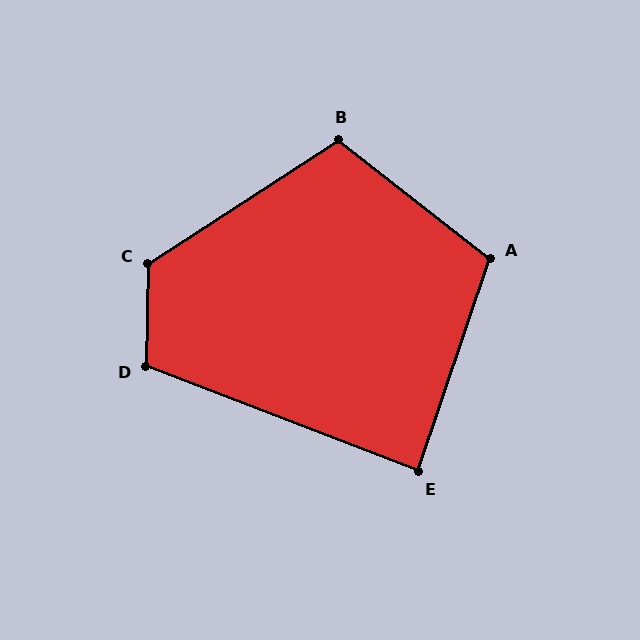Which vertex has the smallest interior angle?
E, at approximately 88 degrees.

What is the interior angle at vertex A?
Approximately 109 degrees (obtuse).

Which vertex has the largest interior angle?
C, at approximately 125 degrees.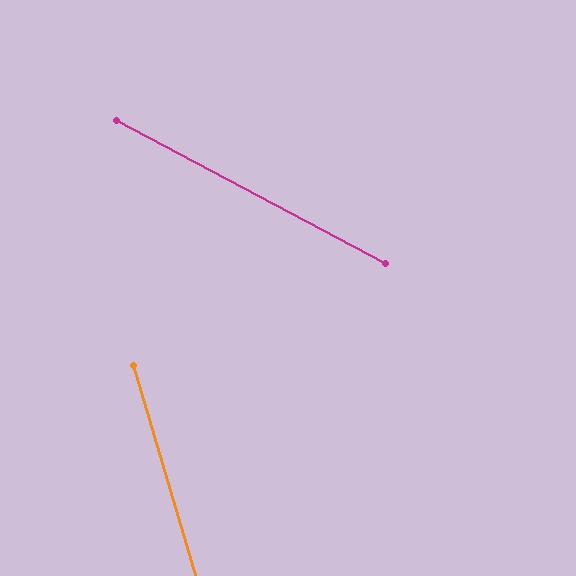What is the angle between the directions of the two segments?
Approximately 46 degrees.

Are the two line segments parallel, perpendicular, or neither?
Neither parallel nor perpendicular — they differ by about 46°.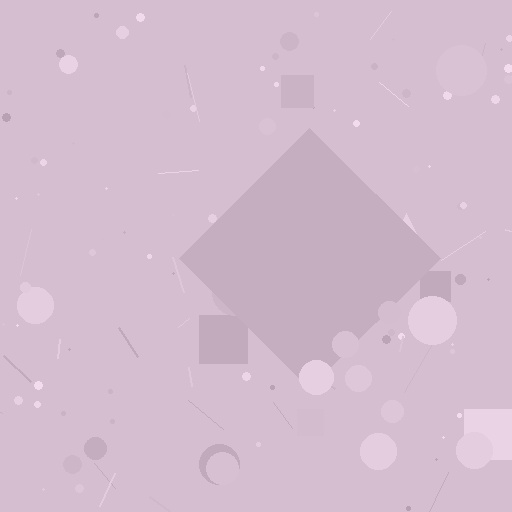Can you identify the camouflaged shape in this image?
The camouflaged shape is a diamond.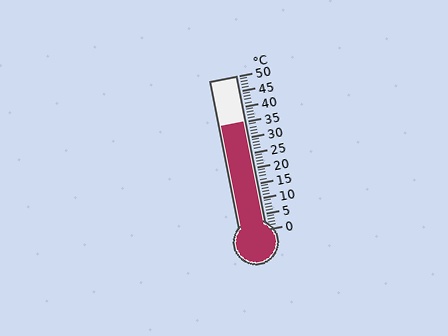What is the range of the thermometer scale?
The thermometer scale ranges from 0°C to 50°C.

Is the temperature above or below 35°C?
The temperature is at 35°C.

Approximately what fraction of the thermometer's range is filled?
The thermometer is filled to approximately 70% of its range.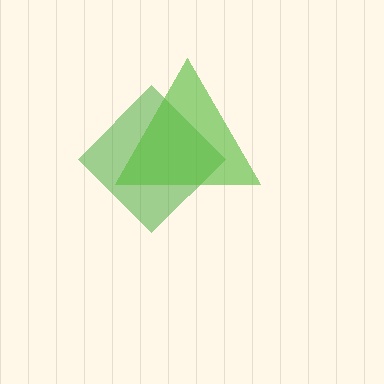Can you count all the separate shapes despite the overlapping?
Yes, there are 2 separate shapes.